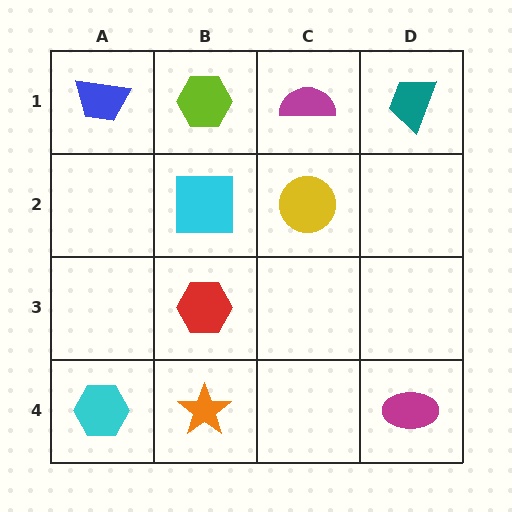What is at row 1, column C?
A magenta semicircle.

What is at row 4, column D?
A magenta ellipse.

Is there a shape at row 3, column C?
No, that cell is empty.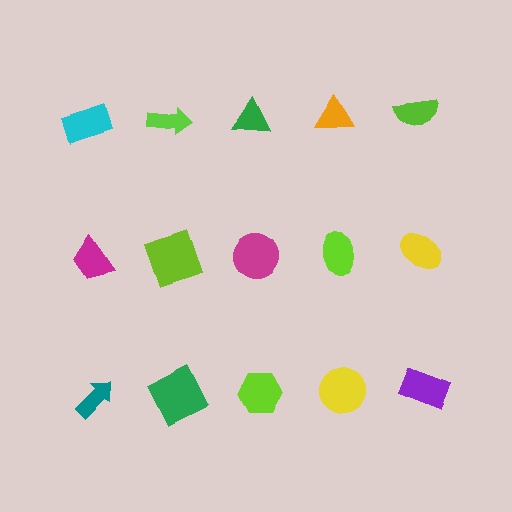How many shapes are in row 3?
5 shapes.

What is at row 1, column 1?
A cyan rectangle.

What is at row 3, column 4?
A yellow circle.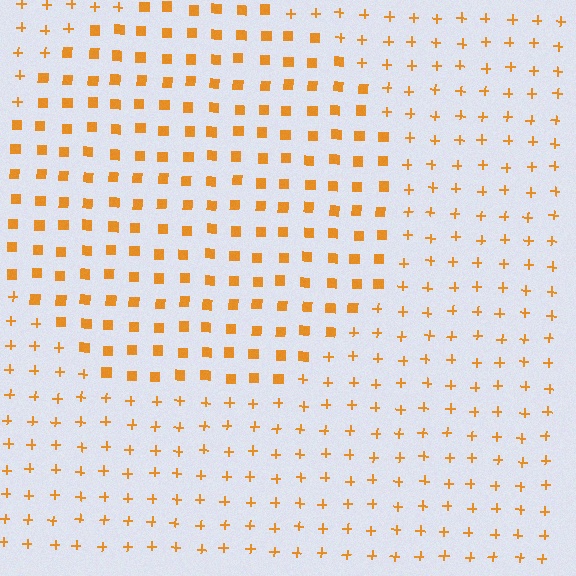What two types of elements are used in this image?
The image uses squares inside the circle region and plus signs outside it.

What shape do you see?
I see a circle.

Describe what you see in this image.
The image is filled with small orange elements arranged in a uniform grid. A circle-shaped region contains squares, while the surrounding area contains plus signs. The boundary is defined purely by the change in element shape.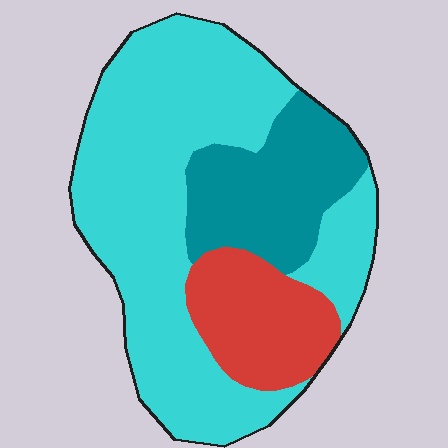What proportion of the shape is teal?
Teal takes up less than a quarter of the shape.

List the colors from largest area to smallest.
From largest to smallest: cyan, teal, red.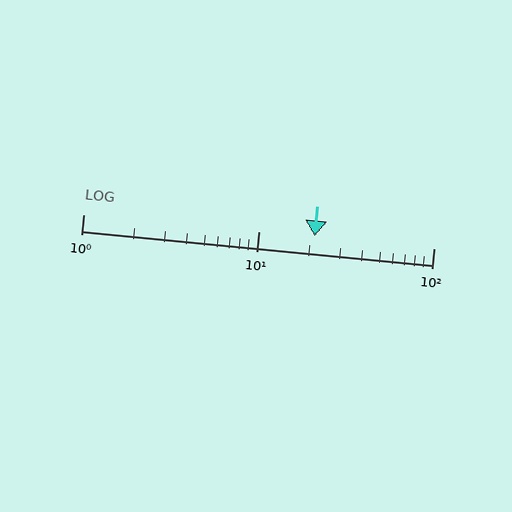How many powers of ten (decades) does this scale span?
The scale spans 2 decades, from 1 to 100.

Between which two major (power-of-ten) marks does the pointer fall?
The pointer is between 10 and 100.